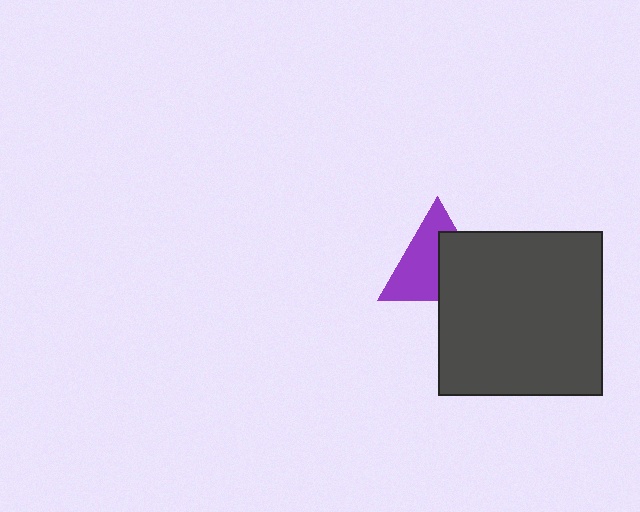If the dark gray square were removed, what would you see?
You would see the complete purple triangle.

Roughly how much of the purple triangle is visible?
About half of it is visible (roughly 56%).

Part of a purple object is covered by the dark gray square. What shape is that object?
It is a triangle.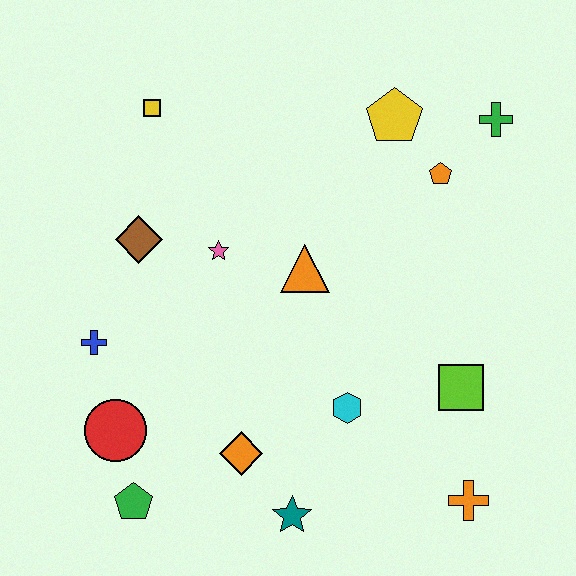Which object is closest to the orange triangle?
The pink star is closest to the orange triangle.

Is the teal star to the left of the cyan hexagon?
Yes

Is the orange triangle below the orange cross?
No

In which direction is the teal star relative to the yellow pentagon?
The teal star is below the yellow pentagon.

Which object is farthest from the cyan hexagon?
The yellow square is farthest from the cyan hexagon.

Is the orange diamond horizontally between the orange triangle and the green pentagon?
Yes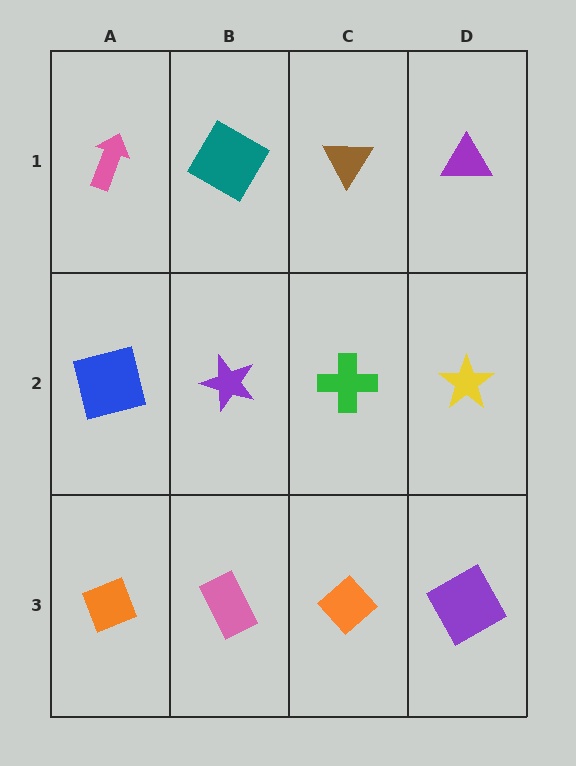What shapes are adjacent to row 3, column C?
A green cross (row 2, column C), a pink rectangle (row 3, column B), a purple square (row 3, column D).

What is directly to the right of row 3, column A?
A pink rectangle.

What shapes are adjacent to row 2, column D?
A purple triangle (row 1, column D), a purple square (row 3, column D), a green cross (row 2, column C).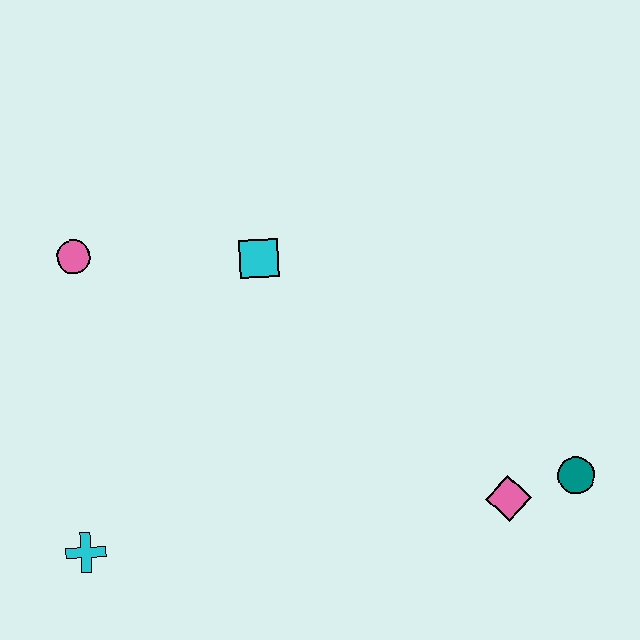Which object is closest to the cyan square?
The pink circle is closest to the cyan square.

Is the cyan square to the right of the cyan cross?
Yes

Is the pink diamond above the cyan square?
No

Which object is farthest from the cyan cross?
The teal circle is farthest from the cyan cross.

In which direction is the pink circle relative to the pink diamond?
The pink circle is to the left of the pink diamond.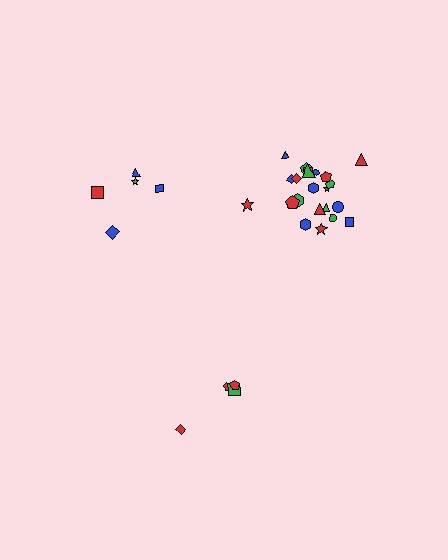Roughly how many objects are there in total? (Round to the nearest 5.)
Roughly 30 objects in total.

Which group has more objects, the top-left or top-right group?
The top-right group.